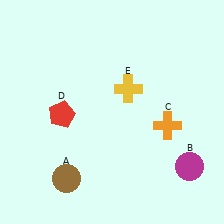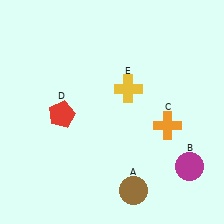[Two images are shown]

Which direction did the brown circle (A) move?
The brown circle (A) moved right.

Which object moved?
The brown circle (A) moved right.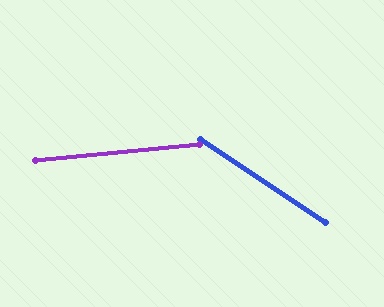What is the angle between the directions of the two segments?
Approximately 39 degrees.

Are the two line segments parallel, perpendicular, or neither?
Neither parallel nor perpendicular — they differ by about 39°.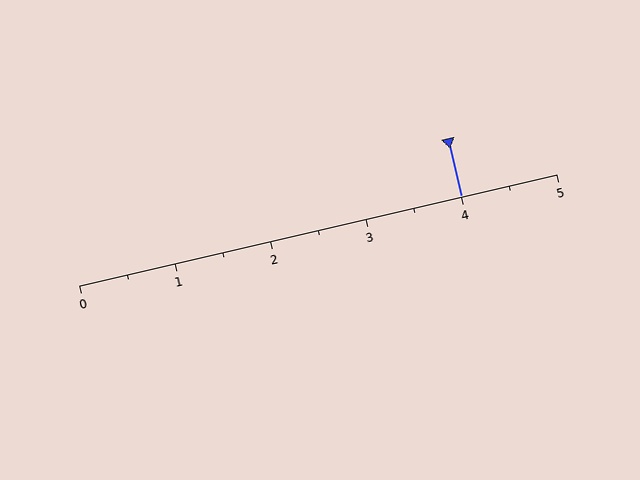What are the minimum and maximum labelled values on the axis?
The axis runs from 0 to 5.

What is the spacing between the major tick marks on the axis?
The major ticks are spaced 1 apart.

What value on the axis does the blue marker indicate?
The marker indicates approximately 4.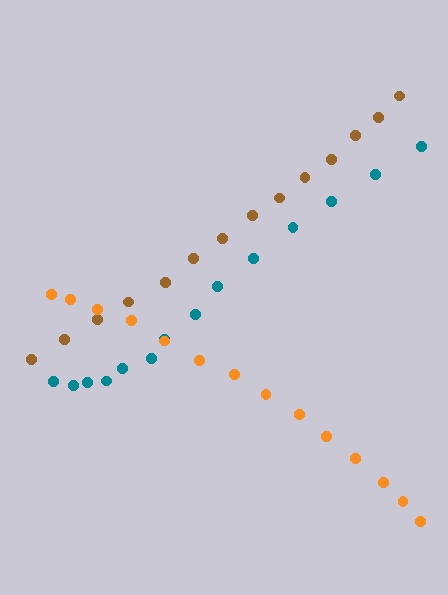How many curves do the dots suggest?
There are 3 distinct paths.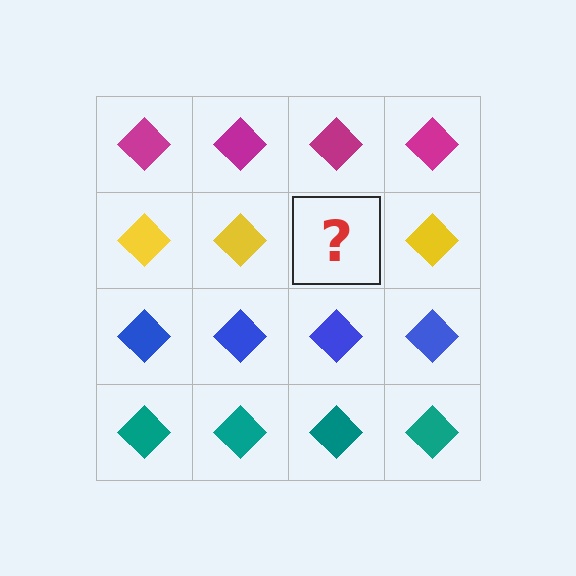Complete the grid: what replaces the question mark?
The question mark should be replaced with a yellow diamond.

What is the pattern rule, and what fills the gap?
The rule is that each row has a consistent color. The gap should be filled with a yellow diamond.